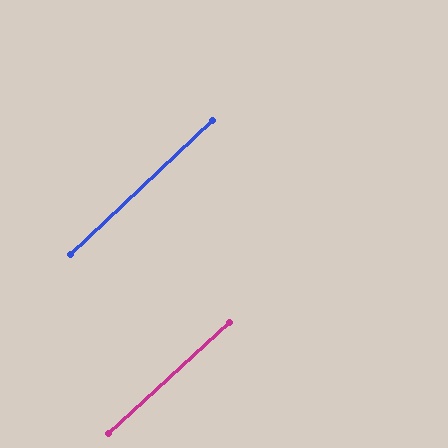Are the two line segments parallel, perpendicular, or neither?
Parallel — their directions differ by only 0.9°.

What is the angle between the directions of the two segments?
Approximately 1 degree.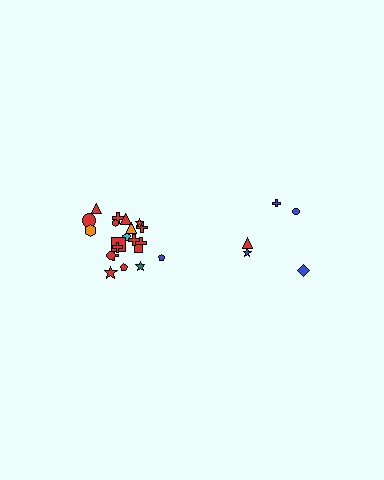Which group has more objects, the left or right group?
The left group.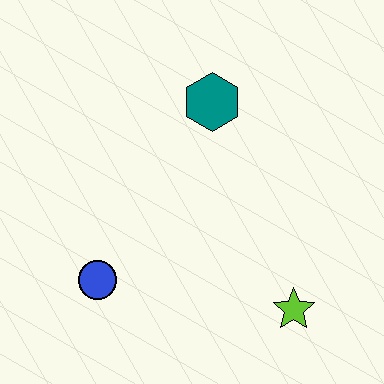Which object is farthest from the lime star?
The teal hexagon is farthest from the lime star.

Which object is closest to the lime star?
The blue circle is closest to the lime star.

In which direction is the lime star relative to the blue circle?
The lime star is to the right of the blue circle.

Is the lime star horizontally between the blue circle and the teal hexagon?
No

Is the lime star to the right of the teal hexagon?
Yes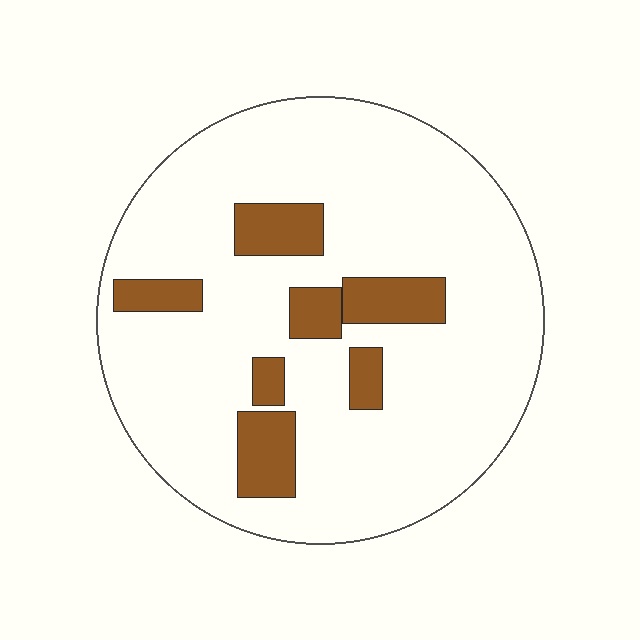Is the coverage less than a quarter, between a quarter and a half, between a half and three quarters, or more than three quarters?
Less than a quarter.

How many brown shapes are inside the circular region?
7.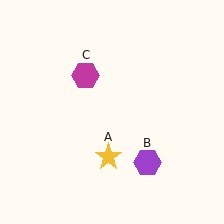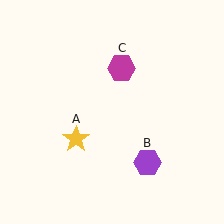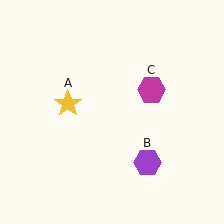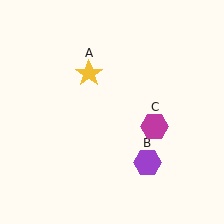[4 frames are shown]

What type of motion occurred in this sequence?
The yellow star (object A), magenta hexagon (object C) rotated clockwise around the center of the scene.